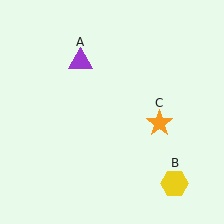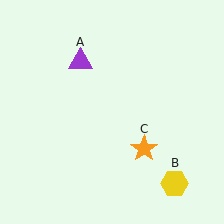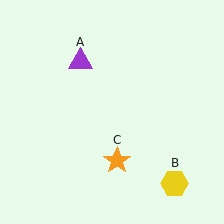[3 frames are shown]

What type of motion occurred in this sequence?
The orange star (object C) rotated clockwise around the center of the scene.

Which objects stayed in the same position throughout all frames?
Purple triangle (object A) and yellow hexagon (object B) remained stationary.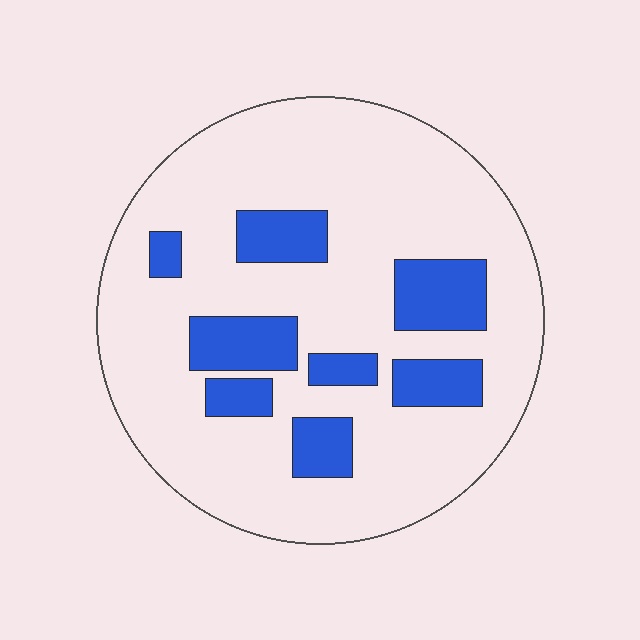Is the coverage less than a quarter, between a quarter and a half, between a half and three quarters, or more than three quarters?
Less than a quarter.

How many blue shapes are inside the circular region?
8.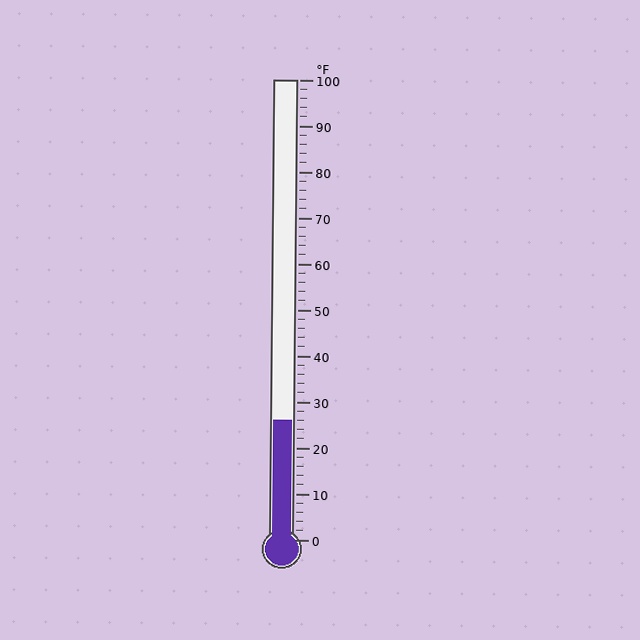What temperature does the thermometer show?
The thermometer shows approximately 26°F.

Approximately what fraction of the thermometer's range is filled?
The thermometer is filled to approximately 25% of its range.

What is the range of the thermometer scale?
The thermometer scale ranges from 0°F to 100°F.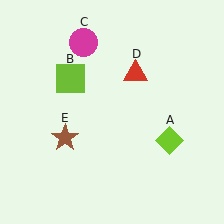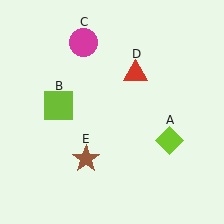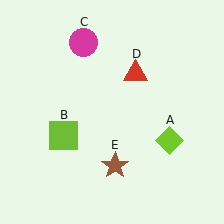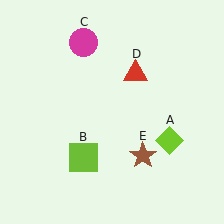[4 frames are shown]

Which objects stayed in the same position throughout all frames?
Lime diamond (object A) and magenta circle (object C) and red triangle (object D) remained stationary.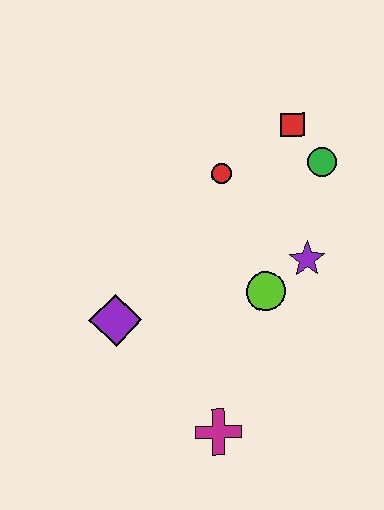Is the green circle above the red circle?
Yes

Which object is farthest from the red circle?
The magenta cross is farthest from the red circle.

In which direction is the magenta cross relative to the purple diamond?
The magenta cross is below the purple diamond.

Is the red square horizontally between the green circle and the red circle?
Yes